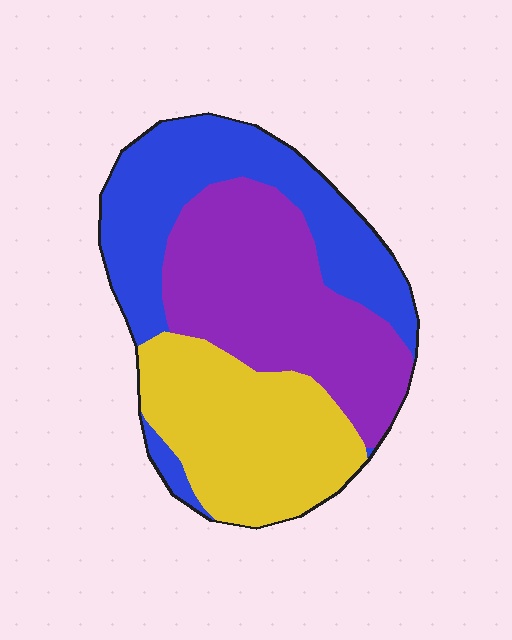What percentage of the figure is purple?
Purple covers around 35% of the figure.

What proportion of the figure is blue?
Blue takes up between a sixth and a third of the figure.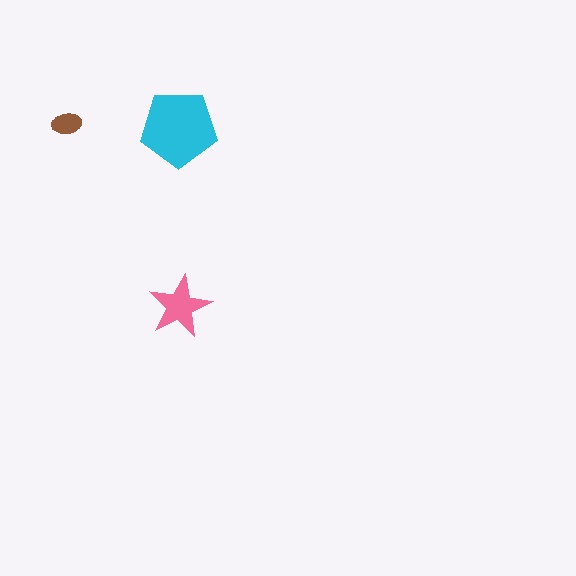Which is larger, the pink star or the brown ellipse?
The pink star.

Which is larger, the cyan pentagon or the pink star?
The cyan pentagon.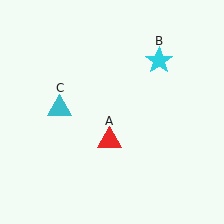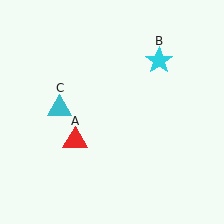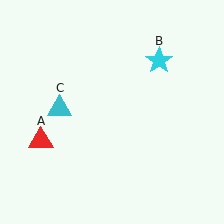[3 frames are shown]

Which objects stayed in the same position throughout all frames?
Cyan star (object B) and cyan triangle (object C) remained stationary.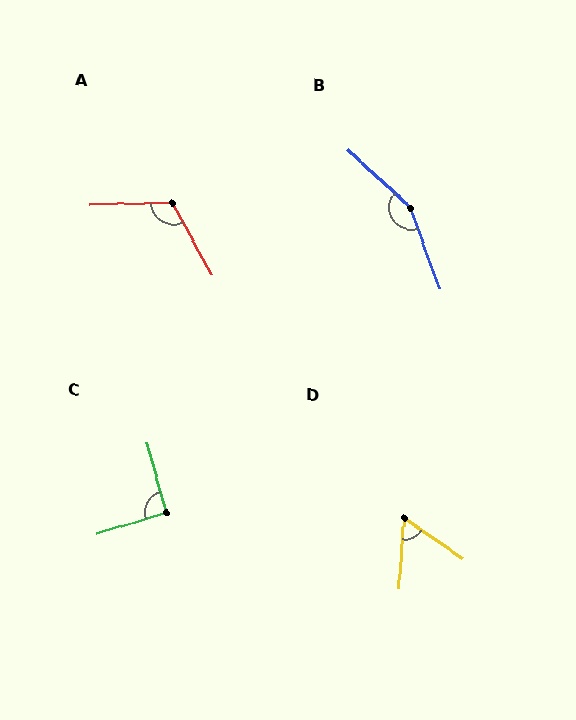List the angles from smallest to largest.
D (60°), C (91°), A (117°), B (152°).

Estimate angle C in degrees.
Approximately 91 degrees.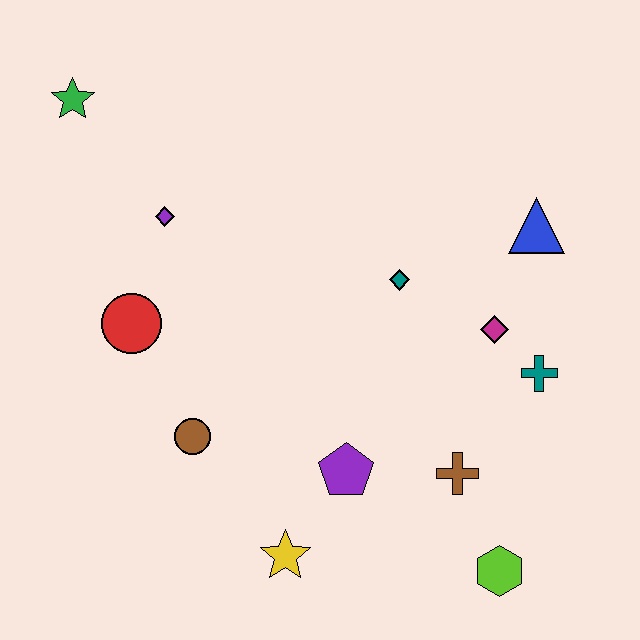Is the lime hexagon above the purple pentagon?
No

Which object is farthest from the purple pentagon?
The green star is farthest from the purple pentagon.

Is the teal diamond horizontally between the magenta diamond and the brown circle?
Yes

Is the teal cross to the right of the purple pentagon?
Yes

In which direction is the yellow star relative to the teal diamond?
The yellow star is below the teal diamond.